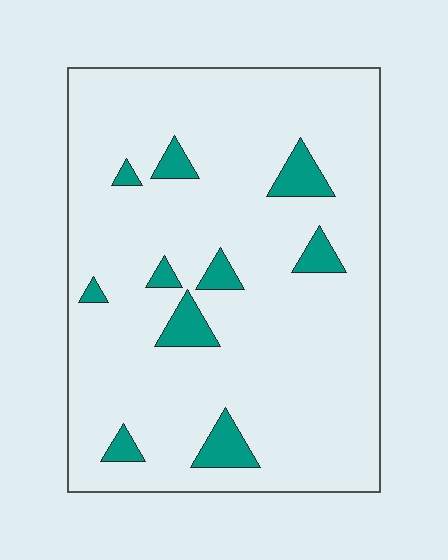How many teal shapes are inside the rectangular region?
10.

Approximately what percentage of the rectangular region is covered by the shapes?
Approximately 10%.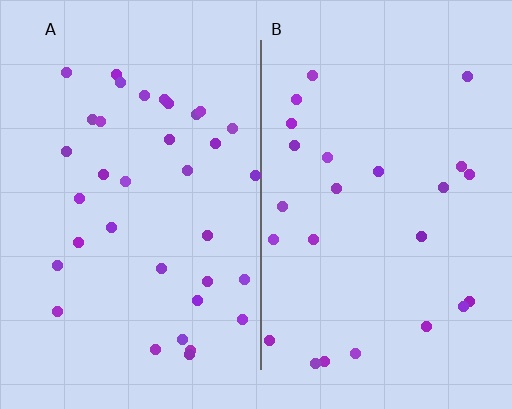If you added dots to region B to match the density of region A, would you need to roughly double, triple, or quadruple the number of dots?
Approximately double.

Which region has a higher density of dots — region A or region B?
A (the left).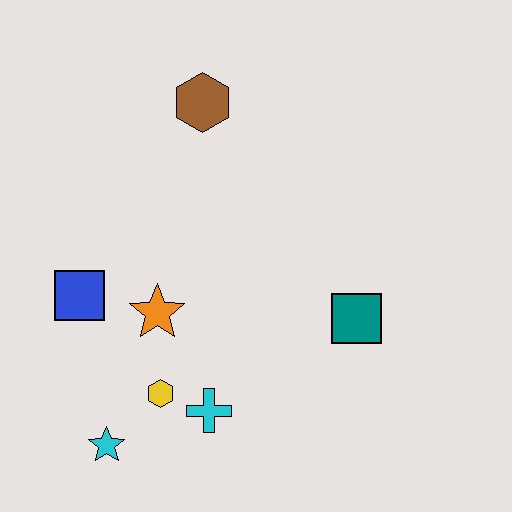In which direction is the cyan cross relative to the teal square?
The cyan cross is to the left of the teal square.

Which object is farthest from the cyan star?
The brown hexagon is farthest from the cyan star.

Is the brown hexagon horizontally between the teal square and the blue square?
Yes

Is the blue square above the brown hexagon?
No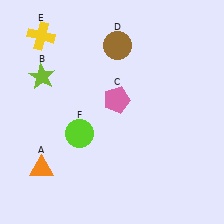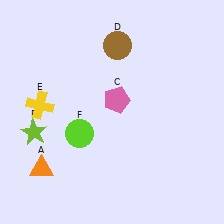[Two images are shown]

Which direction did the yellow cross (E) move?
The yellow cross (E) moved down.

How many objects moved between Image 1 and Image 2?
2 objects moved between the two images.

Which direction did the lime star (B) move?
The lime star (B) moved down.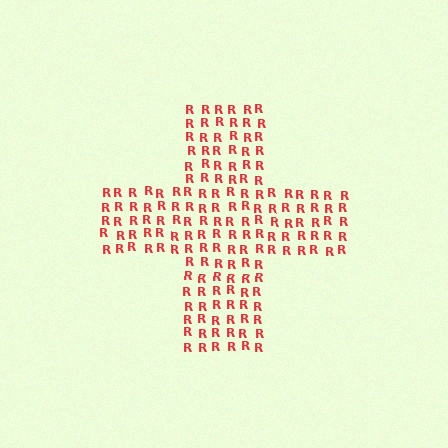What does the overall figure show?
The overall figure shows a cross.